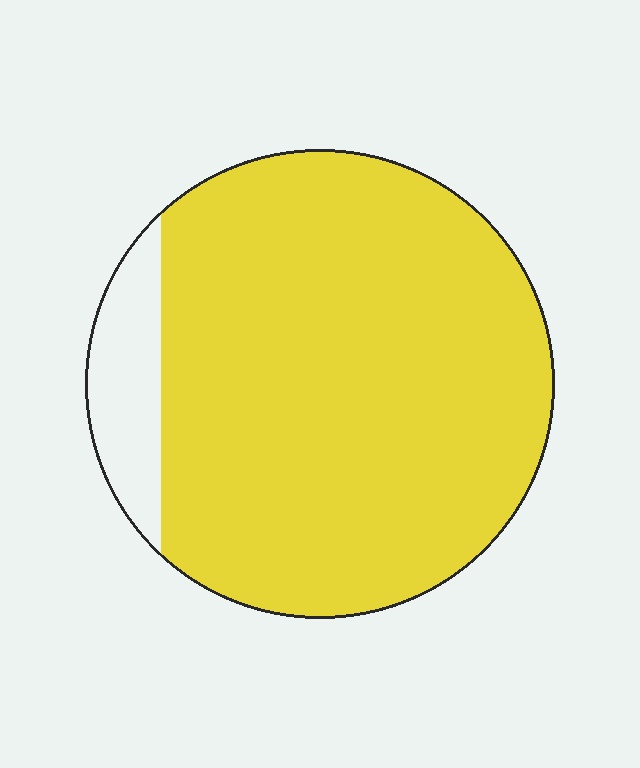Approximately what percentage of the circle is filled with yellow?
Approximately 90%.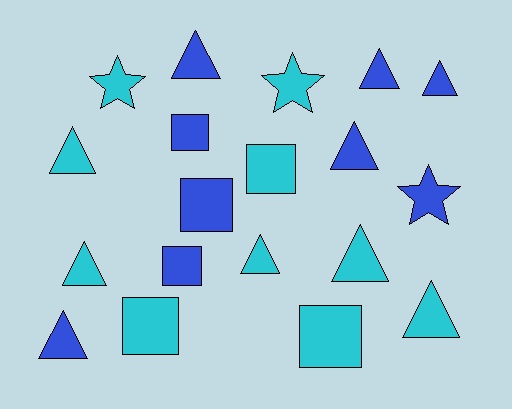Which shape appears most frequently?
Triangle, with 10 objects.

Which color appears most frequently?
Cyan, with 10 objects.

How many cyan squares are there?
There are 3 cyan squares.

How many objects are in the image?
There are 19 objects.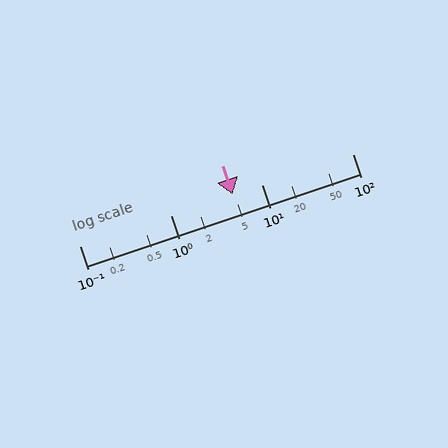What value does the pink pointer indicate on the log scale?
The pointer indicates approximately 4.8.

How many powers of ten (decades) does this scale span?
The scale spans 3 decades, from 0.1 to 100.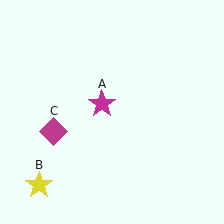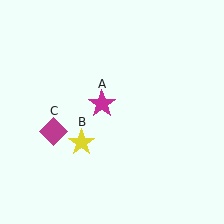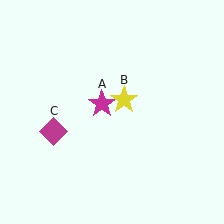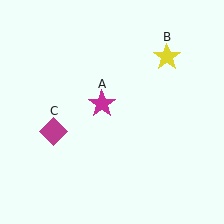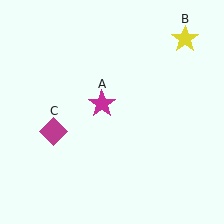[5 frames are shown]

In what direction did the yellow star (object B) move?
The yellow star (object B) moved up and to the right.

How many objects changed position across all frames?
1 object changed position: yellow star (object B).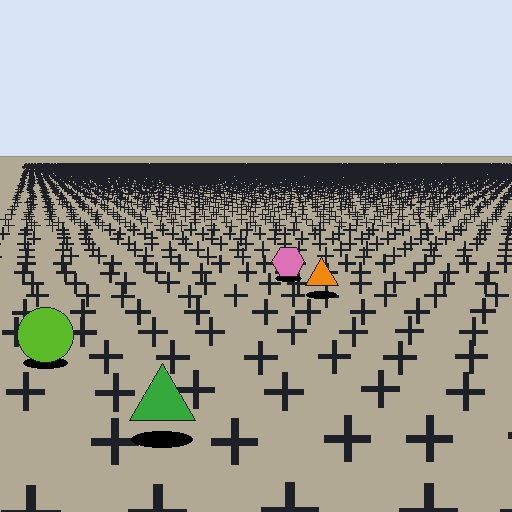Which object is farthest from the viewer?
The pink hexagon is farthest from the viewer. It appears smaller and the ground texture around it is denser.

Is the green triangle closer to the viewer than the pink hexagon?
Yes. The green triangle is closer — you can tell from the texture gradient: the ground texture is coarser near it.